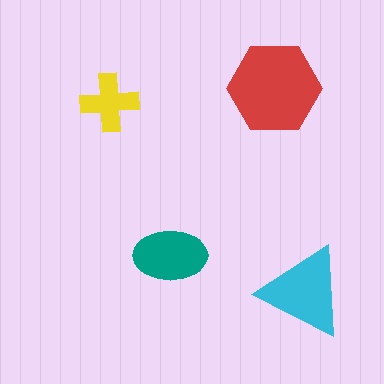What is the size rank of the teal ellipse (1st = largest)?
3rd.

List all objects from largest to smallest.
The red hexagon, the cyan triangle, the teal ellipse, the yellow cross.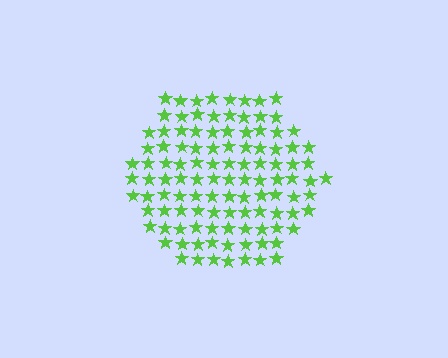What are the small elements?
The small elements are stars.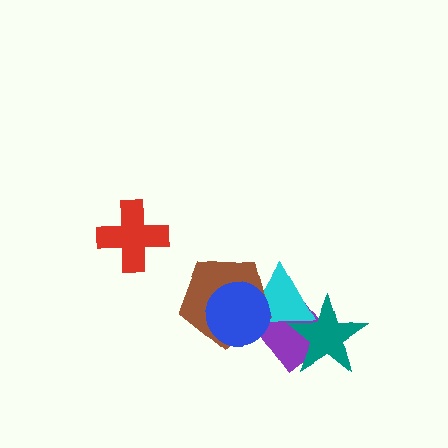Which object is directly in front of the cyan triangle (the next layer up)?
The teal star is directly in front of the cyan triangle.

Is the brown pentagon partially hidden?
Yes, it is partially covered by another shape.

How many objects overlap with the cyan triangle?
4 objects overlap with the cyan triangle.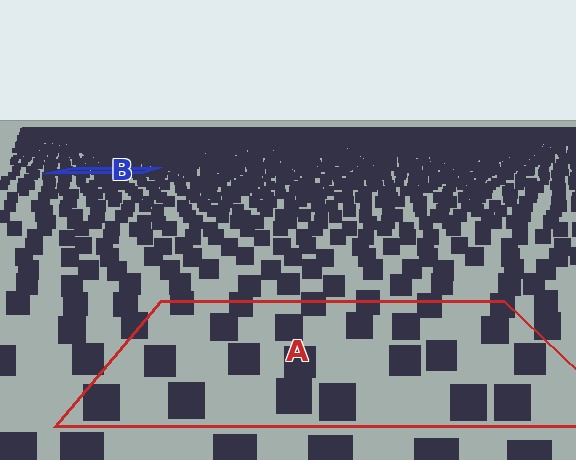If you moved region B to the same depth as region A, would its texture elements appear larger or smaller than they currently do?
They would appear larger. At a closer depth, the same texture elements are projected at a bigger on-screen size.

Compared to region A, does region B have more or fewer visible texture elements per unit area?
Region B has more texture elements per unit area — they are packed more densely because it is farther away.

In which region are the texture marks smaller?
The texture marks are smaller in region B, because it is farther away.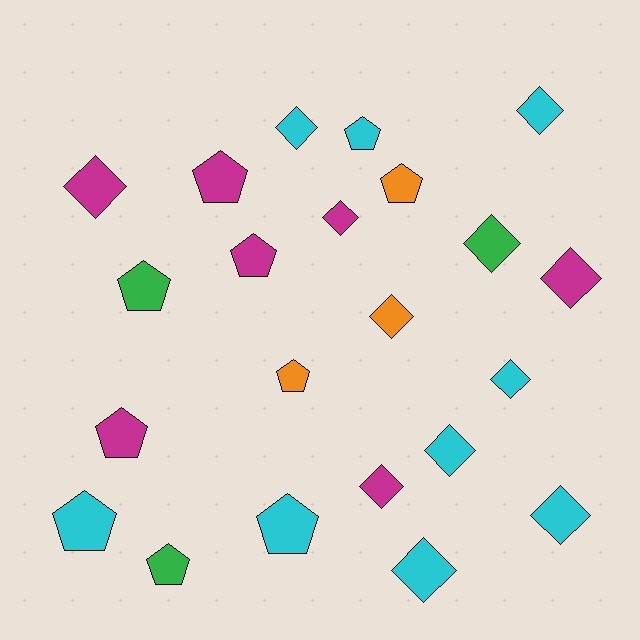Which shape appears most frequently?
Diamond, with 12 objects.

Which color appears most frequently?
Cyan, with 9 objects.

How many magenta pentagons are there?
There are 3 magenta pentagons.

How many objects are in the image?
There are 22 objects.